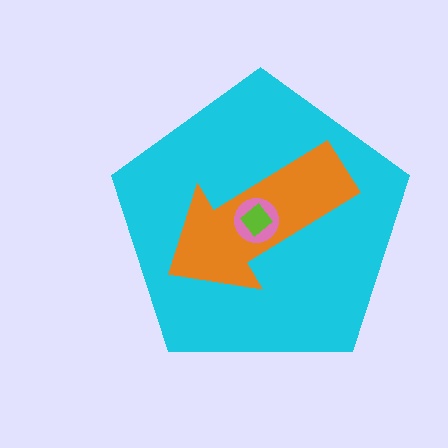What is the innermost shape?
The lime diamond.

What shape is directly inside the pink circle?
The lime diamond.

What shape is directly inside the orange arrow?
The pink circle.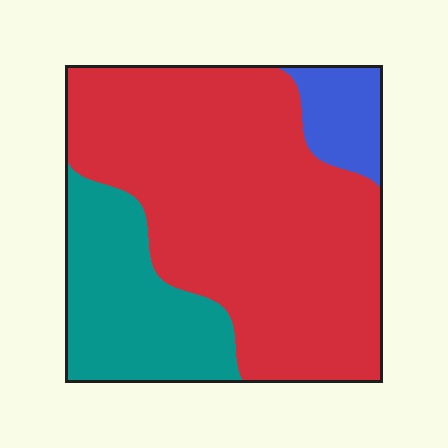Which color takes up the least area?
Blue, at roughly 10%.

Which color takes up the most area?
Red, at roughly 65%.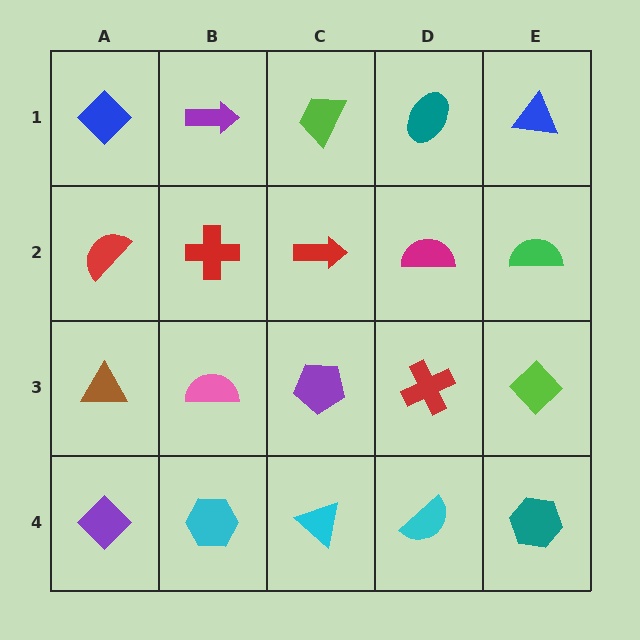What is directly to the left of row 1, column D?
A lime trapezoid.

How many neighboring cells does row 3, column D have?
4.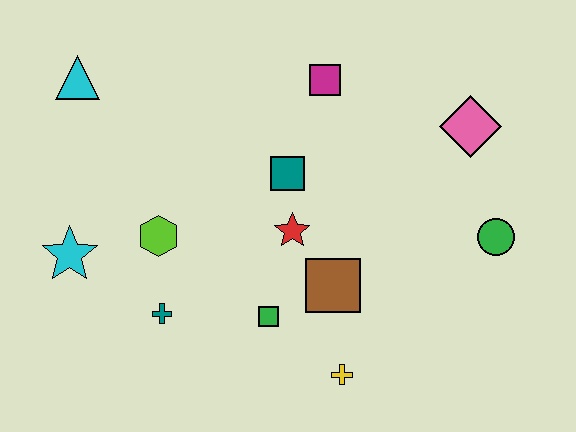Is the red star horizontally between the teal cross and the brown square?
Yes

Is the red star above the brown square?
Yes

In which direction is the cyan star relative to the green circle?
The cyan star is to the left of the green circle.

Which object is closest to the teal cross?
The lime hexagon is closest to the teal cross.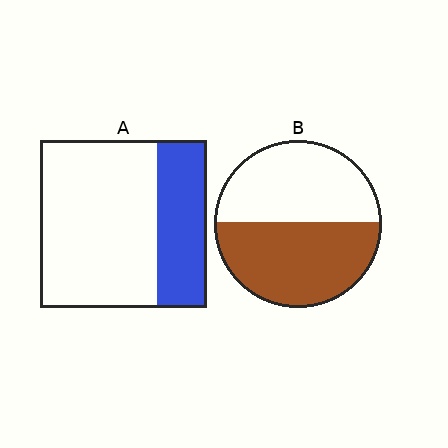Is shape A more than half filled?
No.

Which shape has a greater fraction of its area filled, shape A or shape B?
Shape B.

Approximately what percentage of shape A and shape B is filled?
A is approximately 30% and B is approximately 50%.